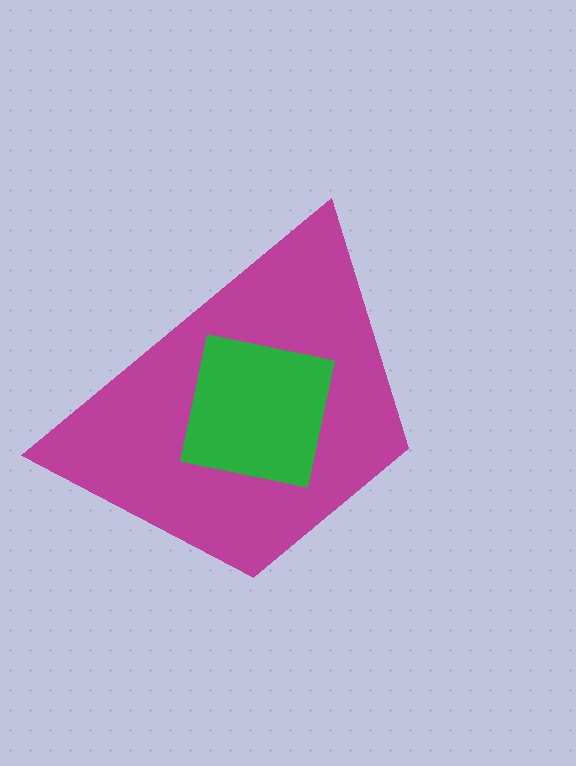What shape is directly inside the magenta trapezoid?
The green square.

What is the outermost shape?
The magenta trapezoid.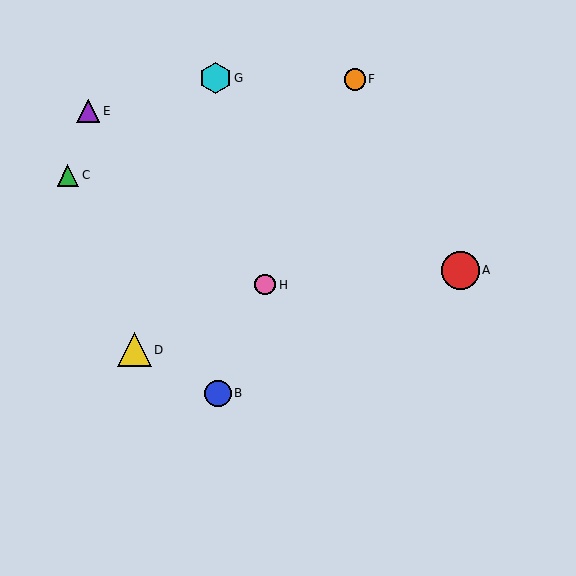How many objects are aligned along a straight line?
3 objects (B, F, H) are aligned along a straight line.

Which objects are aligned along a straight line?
Objects B, F, H are aligned along a straight line.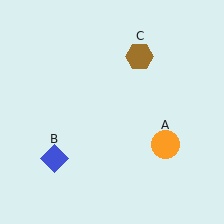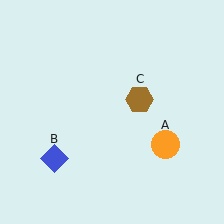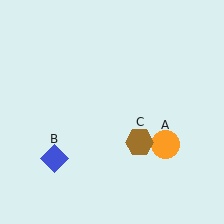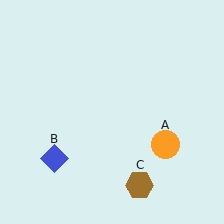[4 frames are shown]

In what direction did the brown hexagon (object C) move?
The brown hexagon (object C) moved down.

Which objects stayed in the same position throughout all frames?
Orange circle (object A) and blue diamond (object B) remained stationary.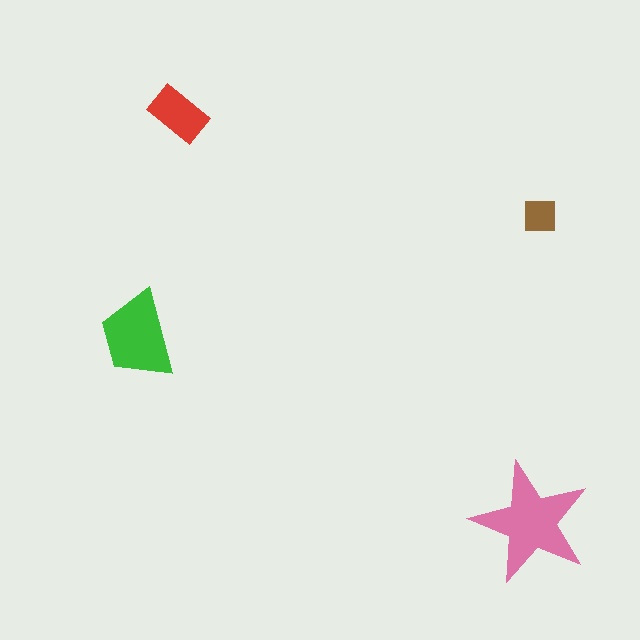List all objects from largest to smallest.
The pink star, the green trapezoid, the red rectangle, the brown square.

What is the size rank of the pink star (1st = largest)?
1st.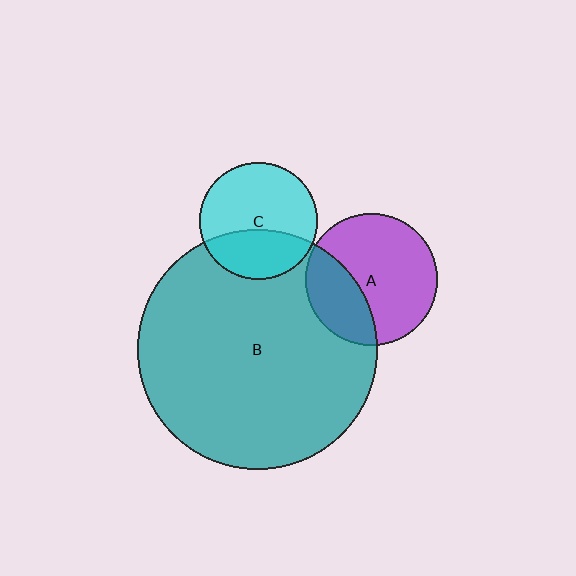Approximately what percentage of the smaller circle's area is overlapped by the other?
Approximately 30%.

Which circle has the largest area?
Circle B (teal).